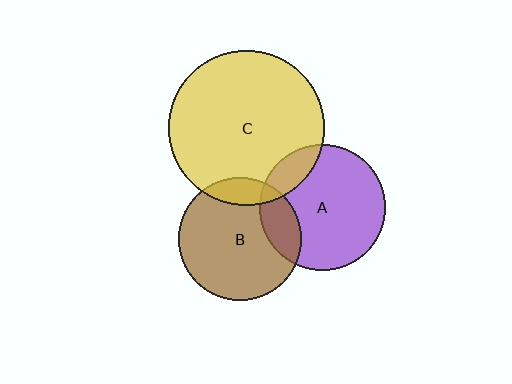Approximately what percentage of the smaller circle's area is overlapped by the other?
Approximately 20%.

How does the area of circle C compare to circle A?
Approximately 1.5 times.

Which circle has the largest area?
Circle C (yellow).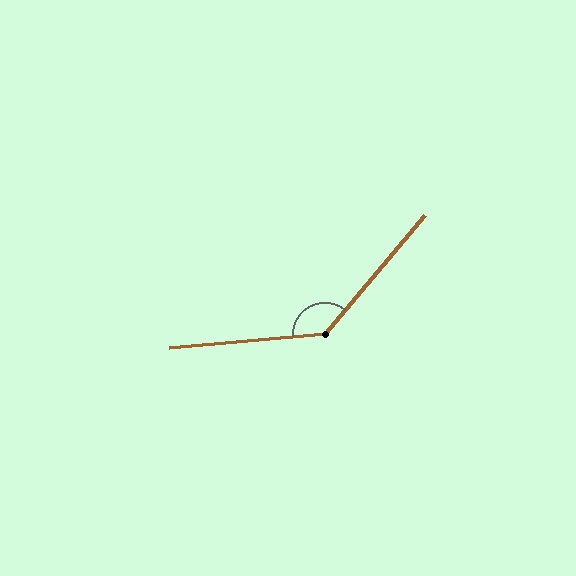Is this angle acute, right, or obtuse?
It is obtuse.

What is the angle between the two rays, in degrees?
Approximately 135 degrees.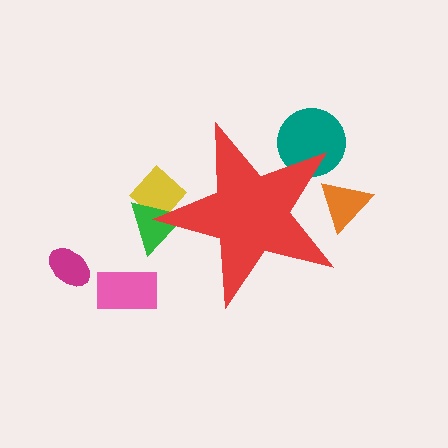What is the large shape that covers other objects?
A red star.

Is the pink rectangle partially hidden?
No, the pink rectangle is fully visible.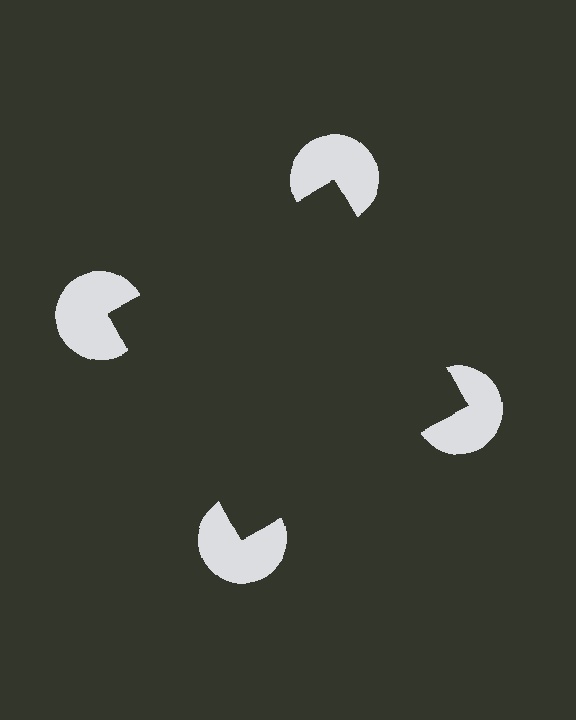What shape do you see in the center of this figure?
An illusory square — its edges are inferred from the aligned wedge cuts in the pac-man discs, not physically drawn.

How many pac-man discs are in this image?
There are 4 — one at each vertex of the illusory square.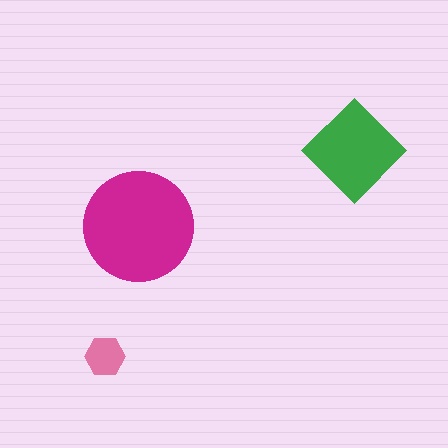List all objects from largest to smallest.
The magenta circle, the green diamond, the pink hexagon.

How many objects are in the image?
There are 3 objects in the image.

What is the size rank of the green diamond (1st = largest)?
2nd.